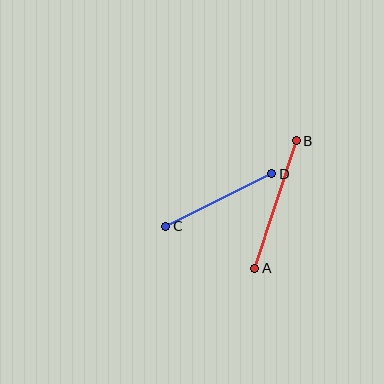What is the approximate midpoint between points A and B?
The midpoint is at approximately (275, 205) pixels.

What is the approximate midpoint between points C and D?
The midpoint is at approximately (219, 200) pixels.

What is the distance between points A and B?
The distance is approximately 134 pixels.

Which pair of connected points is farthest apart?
Points A and B are farthest apart.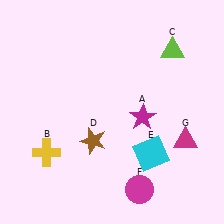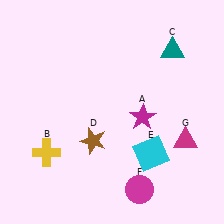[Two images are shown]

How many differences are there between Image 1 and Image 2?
There is 1 difference between the two images.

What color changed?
The triangle (C) changed from lime in Image 1 to teal in Image 2.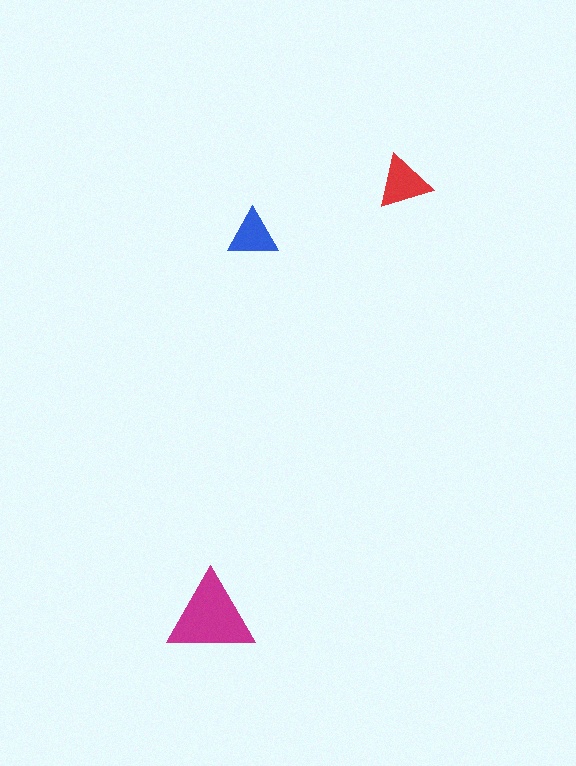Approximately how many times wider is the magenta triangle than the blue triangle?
About 2 times wider.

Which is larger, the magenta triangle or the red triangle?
The magenta one.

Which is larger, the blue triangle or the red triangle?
The red one.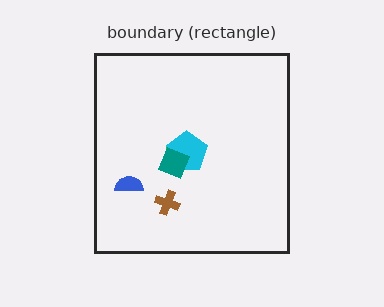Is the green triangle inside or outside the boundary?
Inside.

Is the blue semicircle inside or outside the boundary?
Inside.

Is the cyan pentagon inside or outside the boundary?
Inside.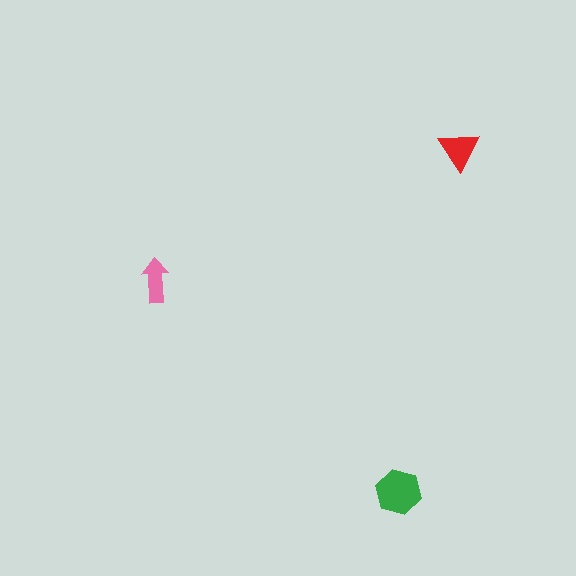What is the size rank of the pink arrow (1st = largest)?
3rd.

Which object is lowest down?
The green hexagon is bottommost.